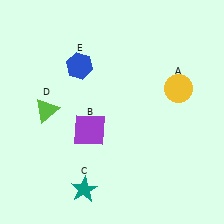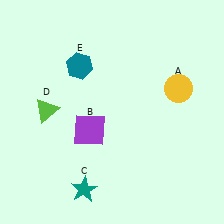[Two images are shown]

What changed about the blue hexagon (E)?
In Image 1, E is blue. In Image 2, it changed to teal.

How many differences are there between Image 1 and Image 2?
There is 1 difference between the two images.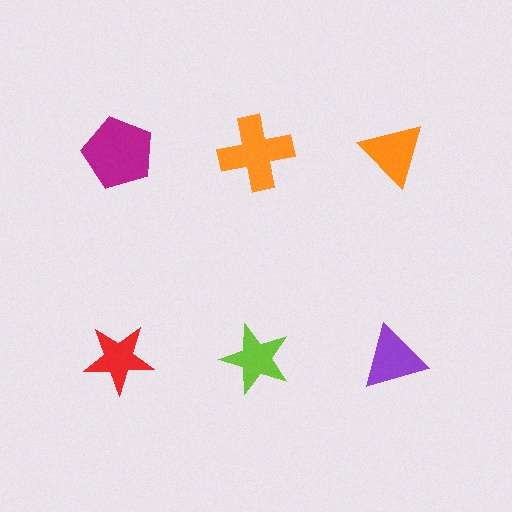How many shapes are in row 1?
3 shapes.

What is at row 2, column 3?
A purple triangle.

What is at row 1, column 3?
An orange triangle.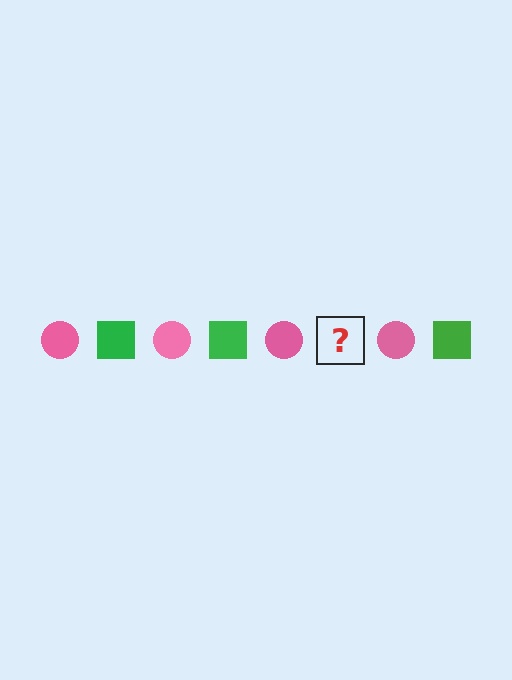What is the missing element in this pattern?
The missing element is a green square.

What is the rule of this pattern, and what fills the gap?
The rule is that the pattern alternates between pink circle and green square. The gap should be filled with a green square.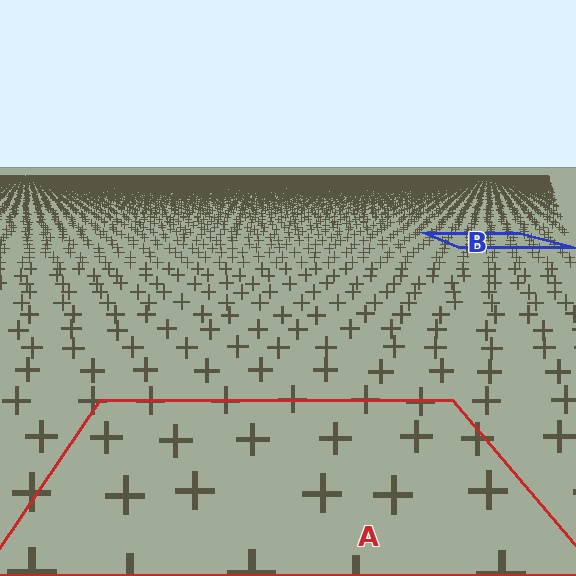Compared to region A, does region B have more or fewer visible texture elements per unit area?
Region B has more texture elements per unit area — they are packed more densely because it is farther away.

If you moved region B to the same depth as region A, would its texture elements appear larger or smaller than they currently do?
They would appear larger. At a closer depth, the same texture elements are projected at a bigger on-screen size.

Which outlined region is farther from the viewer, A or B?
Region B is farther from the viewer — the texture elements inside it appear smaller and more densely packed.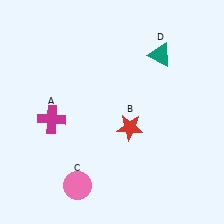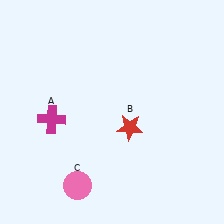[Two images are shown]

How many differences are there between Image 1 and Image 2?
There is 1 difference between the two images.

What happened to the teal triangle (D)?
The teal triangle (D) was removed in Image 2. It was in the top-right area of Image 1.